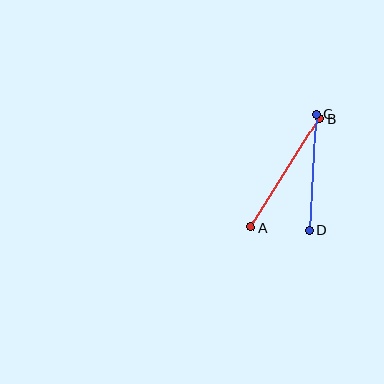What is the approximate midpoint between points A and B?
The midpoint is at approximately (285, 173) pixels.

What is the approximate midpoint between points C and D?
The midpoint is at approximately (312, 172) pixels.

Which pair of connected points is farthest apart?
Points A and B are farthest apart.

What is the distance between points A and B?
The distance is approximately 128 pixels.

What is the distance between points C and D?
The distance is approximately 116 pixels.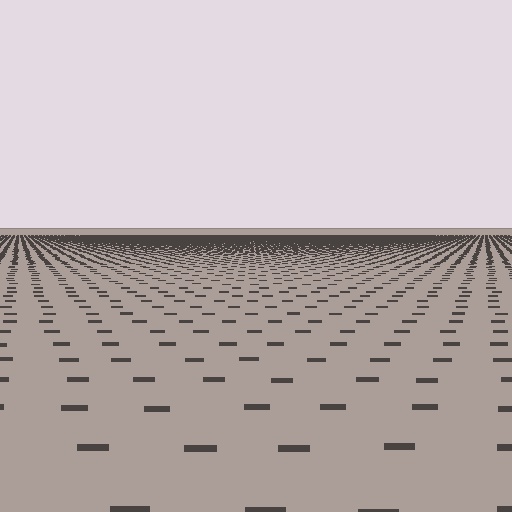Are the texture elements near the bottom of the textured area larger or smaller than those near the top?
Larger. Near the bottom, elements are closer to the viewer and appear at a bigger on-screen size.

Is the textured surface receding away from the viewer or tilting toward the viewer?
The surface is receding away from the viewer. Texture elements get smaller and denser toward the top.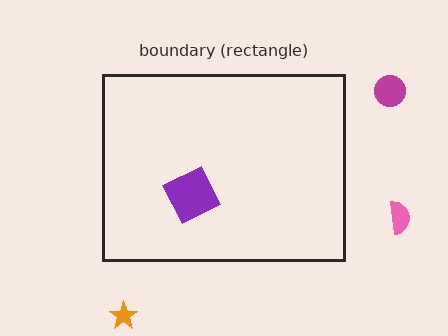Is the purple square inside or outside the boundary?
Inside.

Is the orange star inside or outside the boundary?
Outside.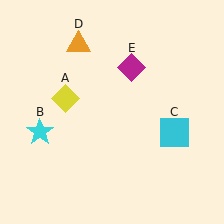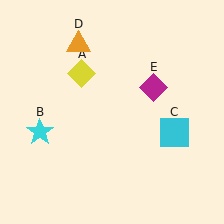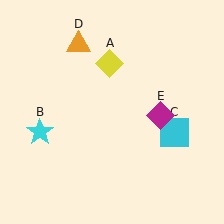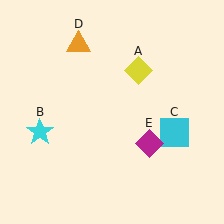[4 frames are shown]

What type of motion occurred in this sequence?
The yellow diamond (object A), magenta diamond (object E) rotated clockwise around the center of the scene.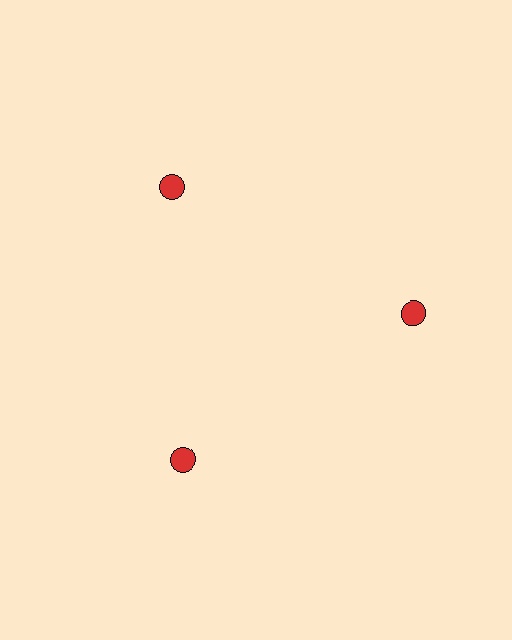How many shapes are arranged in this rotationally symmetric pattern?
There are 3 shapes, arranged in 3 groups of 1.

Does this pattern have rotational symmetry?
Yes, this pattern has 3-fold rotational symmetry. It looks the same after rotating 120 degrees around the center.